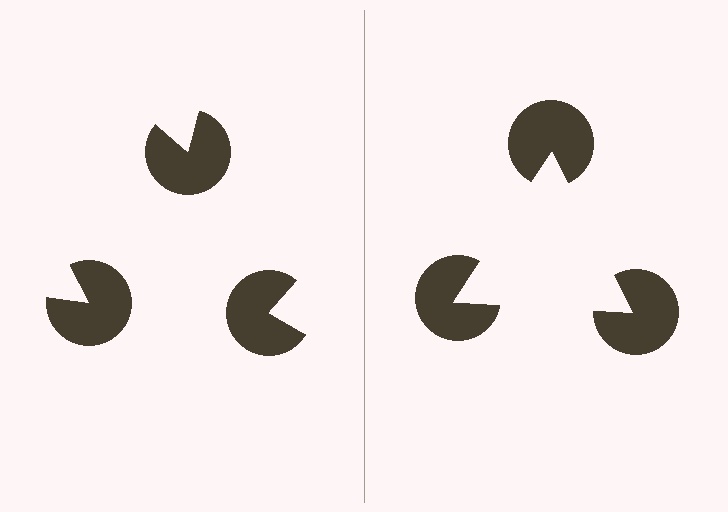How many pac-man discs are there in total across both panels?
6 — 3 on each side.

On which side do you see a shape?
An illusory triangle appears on the right side. On the left side the wedge cuts are rotated, so no coherent shape forms.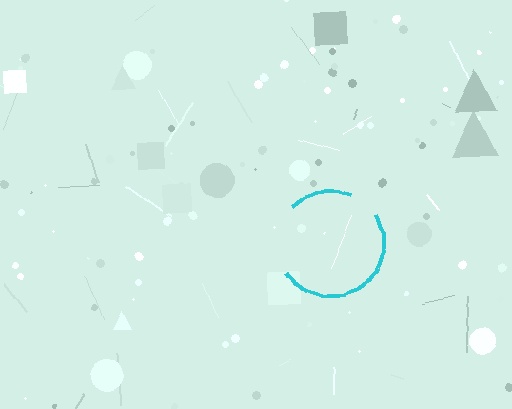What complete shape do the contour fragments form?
The contour fragments form a circle.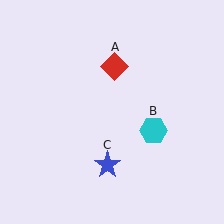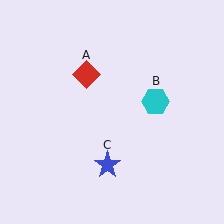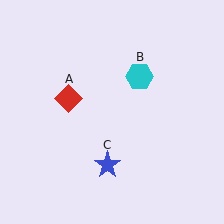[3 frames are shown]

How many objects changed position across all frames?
2 objects changed position: red diamond (object A), cyan hexagon (object B).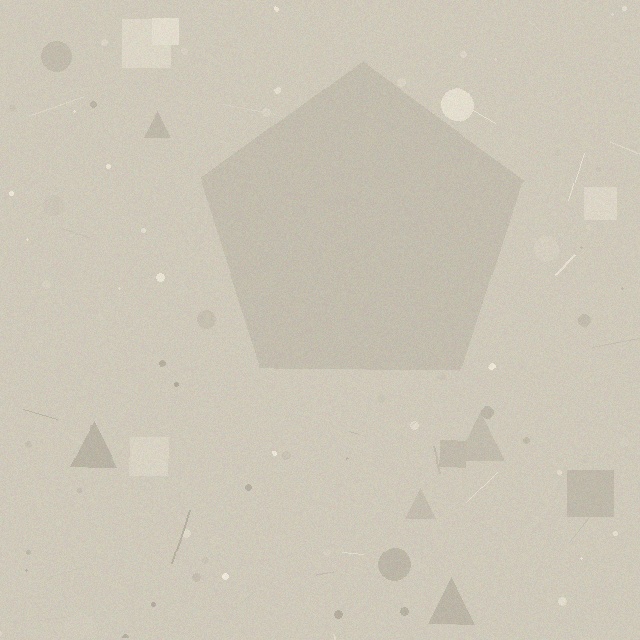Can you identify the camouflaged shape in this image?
The camouflaged shape is a pentagon.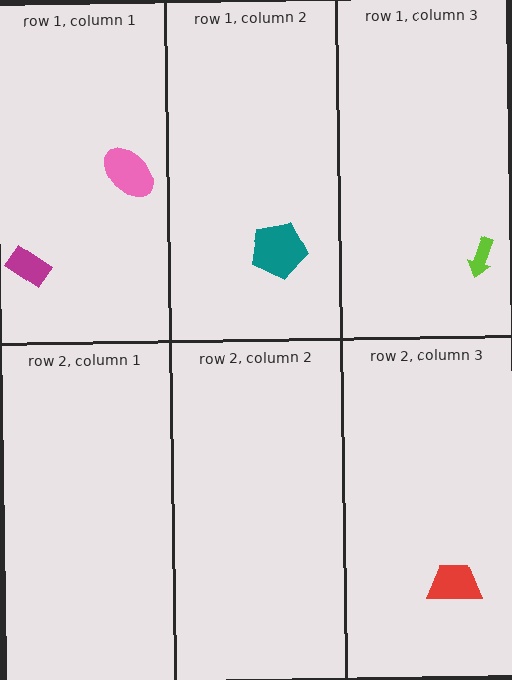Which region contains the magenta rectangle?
The row 1, column 1 region.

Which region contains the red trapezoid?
The row 2, column 3 region.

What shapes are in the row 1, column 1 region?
The pink ellipse, the magenta rectangle.